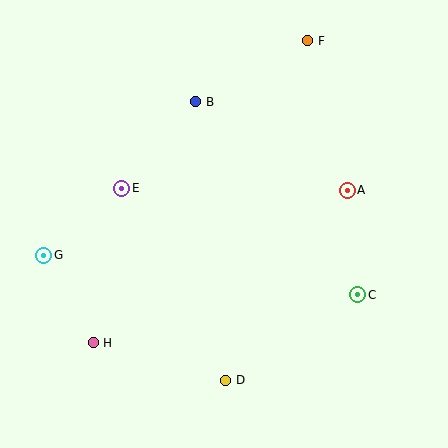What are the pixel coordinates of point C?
Point C is at (358, 295).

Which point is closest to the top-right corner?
Point F is closest to the top-right corner.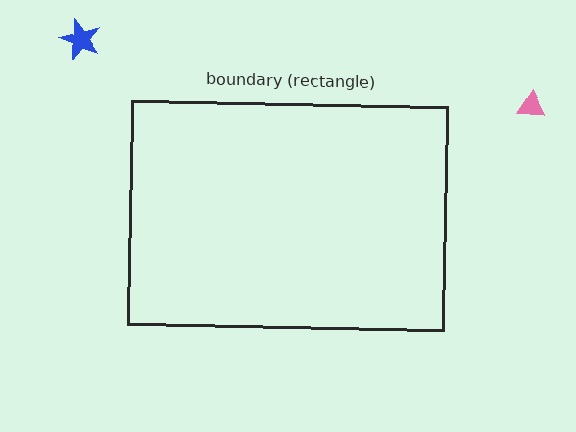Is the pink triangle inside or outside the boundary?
Outside.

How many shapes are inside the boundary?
0 inside, 2 outside.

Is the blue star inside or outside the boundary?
Outside.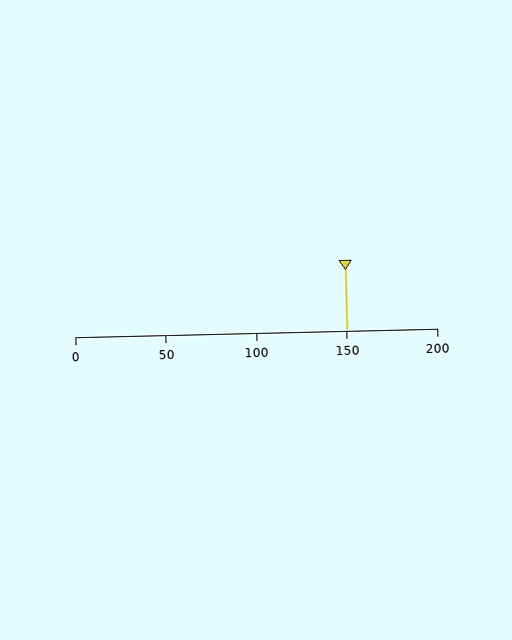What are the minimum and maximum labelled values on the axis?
The axis runs from 0 to 200.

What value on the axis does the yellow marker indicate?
The marker indicates approximately 150.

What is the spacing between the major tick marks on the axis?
The major ticks are spaced 50 apart.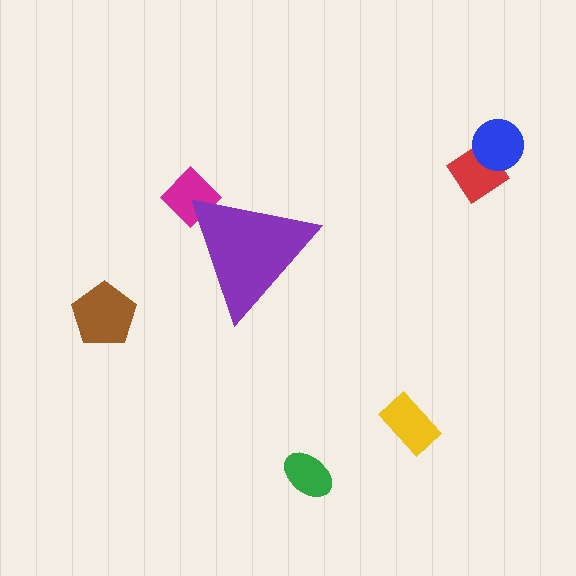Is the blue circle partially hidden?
No, the blue circle is fully visible.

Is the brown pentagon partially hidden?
No, the brown pentagon is fully visible.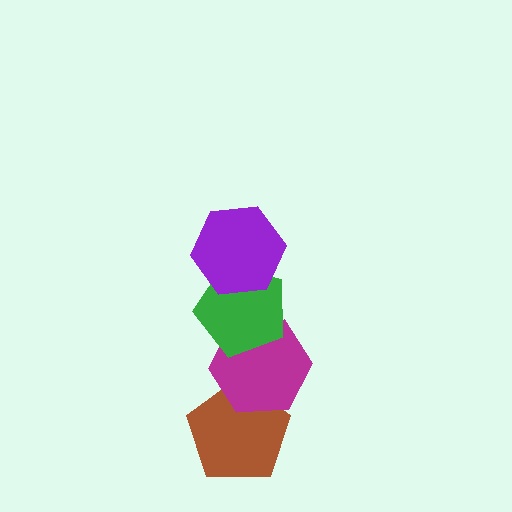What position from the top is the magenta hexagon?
The magenta hexagon is 3rd from the top.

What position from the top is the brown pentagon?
The brown pentagon is 4th from the top.